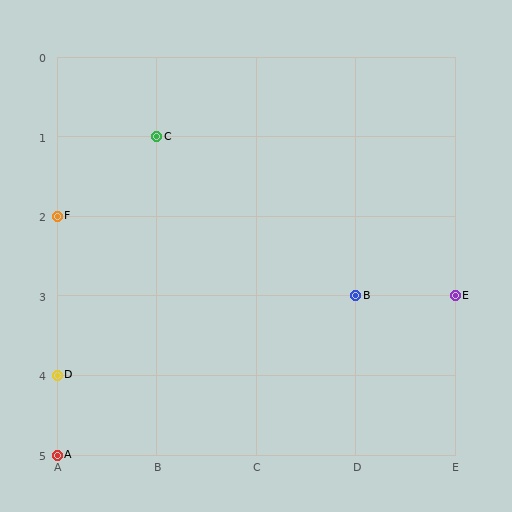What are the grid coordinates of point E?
Point E is at grid coordinates (E, 3).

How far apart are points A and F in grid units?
Points A and F are 3 rows apart.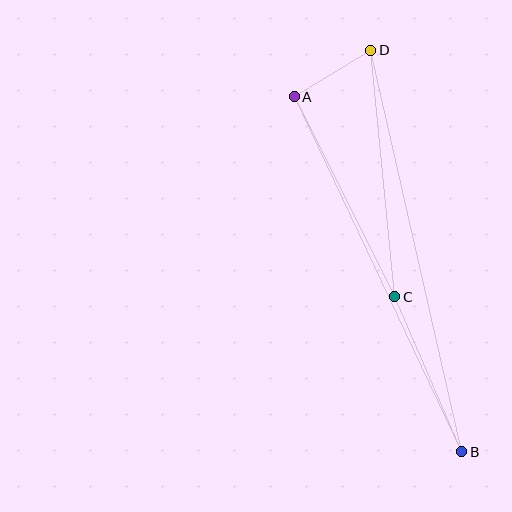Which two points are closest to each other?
Points A and D are closest to each other.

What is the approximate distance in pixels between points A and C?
The distance between A and C is approximately 224 pixels.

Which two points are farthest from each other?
Points B and D are farthest from each other.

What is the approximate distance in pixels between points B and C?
The distance between B and C is approximately 169 pixels.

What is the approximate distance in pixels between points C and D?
The distance between C and D is approximately 247 pixels.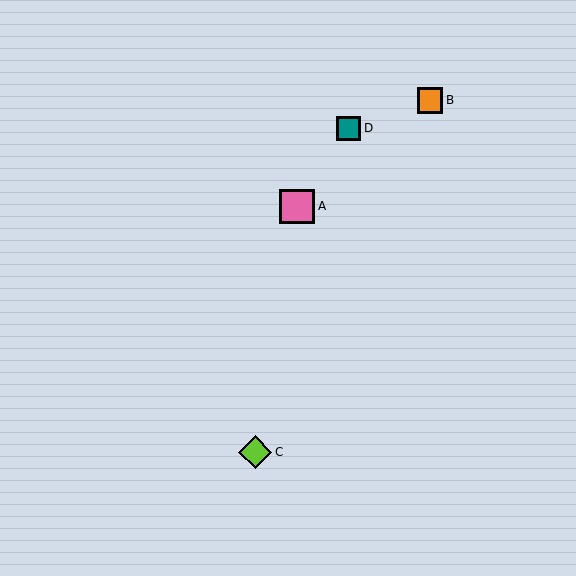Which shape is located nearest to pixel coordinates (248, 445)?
The lime diamond (labeled C) at (255, 452) is nearest to that location.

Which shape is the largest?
The pink square (labeled A) is the largest.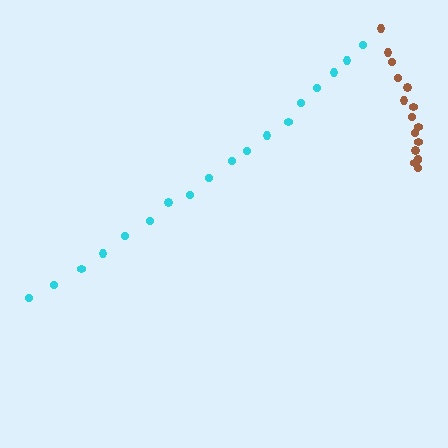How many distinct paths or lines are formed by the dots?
There are 2 distinct paths.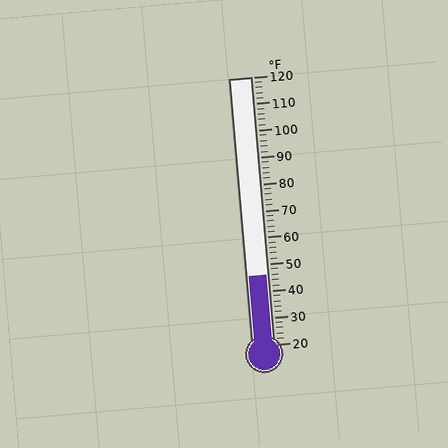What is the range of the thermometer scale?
The thermometer scale ranges from 20°F to 120°F.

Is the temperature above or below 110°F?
The temperature is below 110°F.